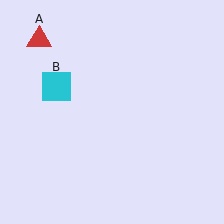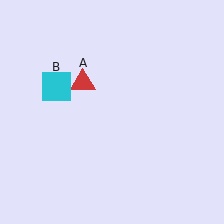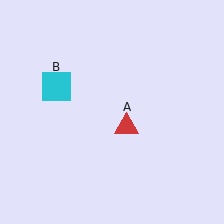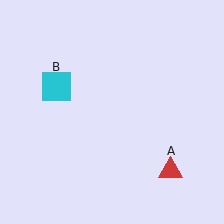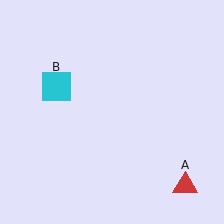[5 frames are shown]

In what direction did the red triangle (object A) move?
The red triangle (object A) moved down and to the right.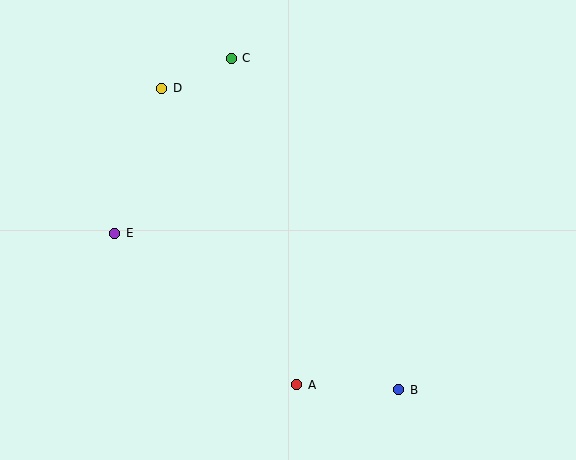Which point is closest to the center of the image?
Point A at (297, 385) is closest to the center.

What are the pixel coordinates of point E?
Point E is at (115, 233).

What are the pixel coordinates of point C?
Point C is at (231, 58).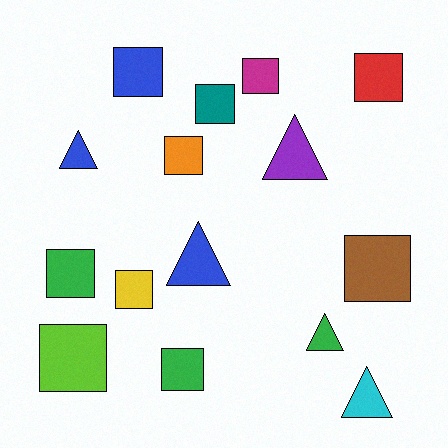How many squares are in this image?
There are 10 squares.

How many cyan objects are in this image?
There is 1 cyan object.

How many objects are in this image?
There are 15 objects.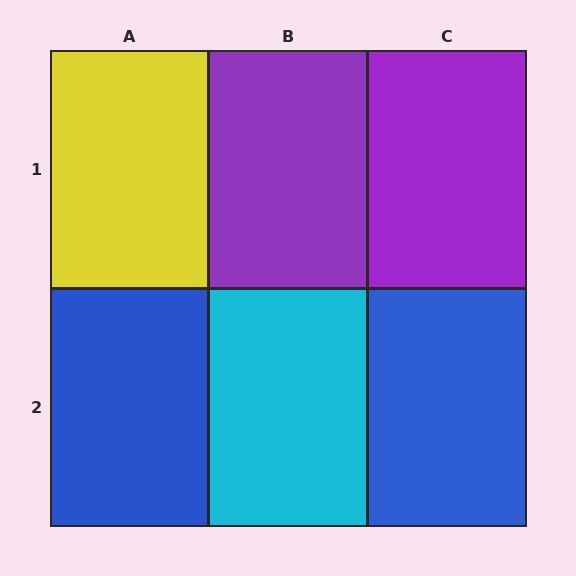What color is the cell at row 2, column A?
Blue.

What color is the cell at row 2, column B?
Cyan.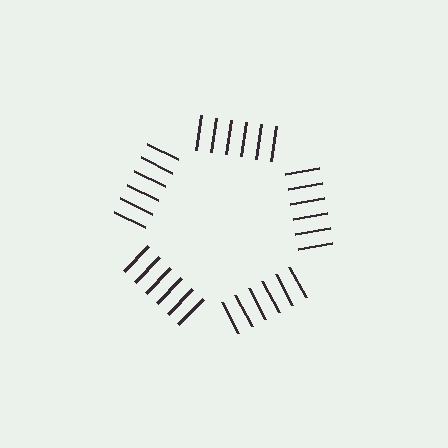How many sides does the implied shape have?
5 sides — the line-ends trace a pentagon.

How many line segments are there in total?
30 — 6 along each of the 5 edges.